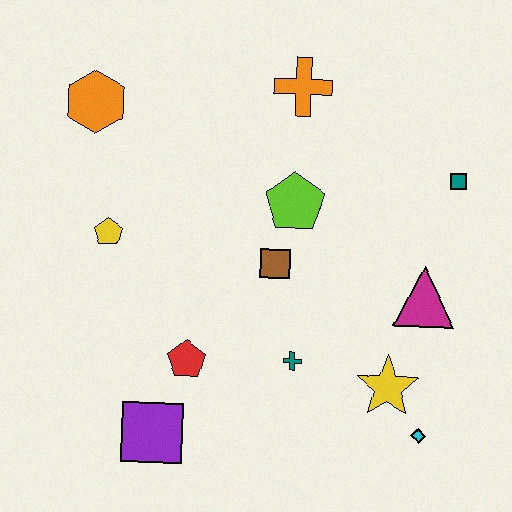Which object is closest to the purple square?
The red pentagon is closest to the purple square.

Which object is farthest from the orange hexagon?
The cyan diamond is farthest from the orange hexagon.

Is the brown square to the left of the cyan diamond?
Yes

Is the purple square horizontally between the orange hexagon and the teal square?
Yes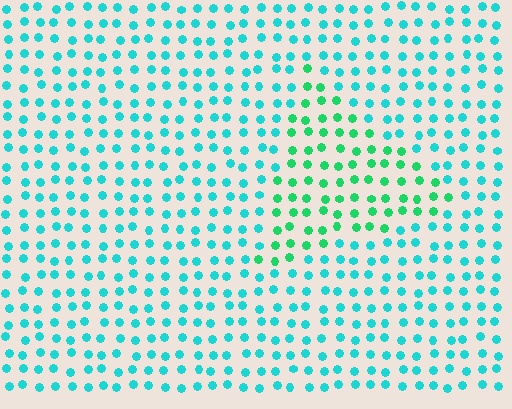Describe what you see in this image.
The image is filled with small cyan elements in a uniform arrangement. A triangle-shaped region is visible where the elements are tinted to a slightly different hue, forming a subtle color boundary.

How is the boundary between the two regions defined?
The boundary is defined purely by a slight shift in hue (about 35 degrees). Spacing, size, and orientation are identical on both sides.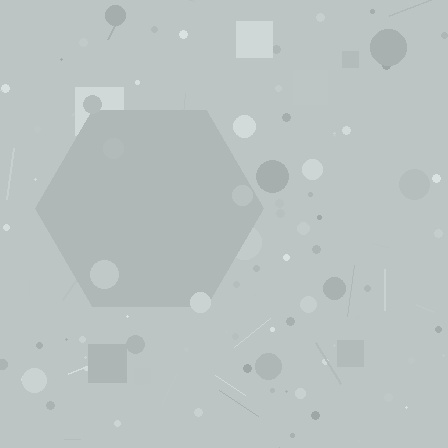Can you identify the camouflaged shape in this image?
The camouflaged shape is a hexagon.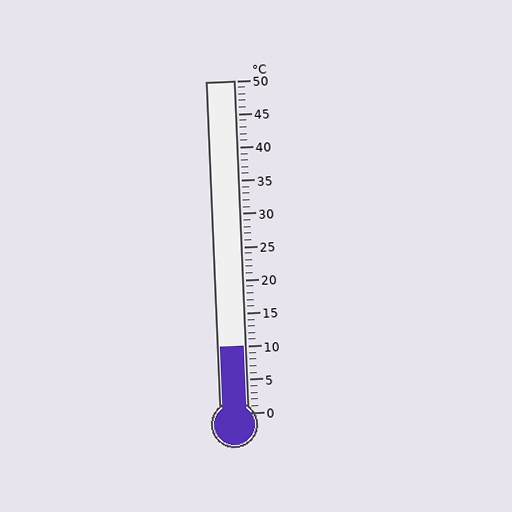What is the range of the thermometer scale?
The thermometer scale ranges from 0°C to 50°C.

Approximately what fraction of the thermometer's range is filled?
The thermometer is filled to approximately 20% of its range.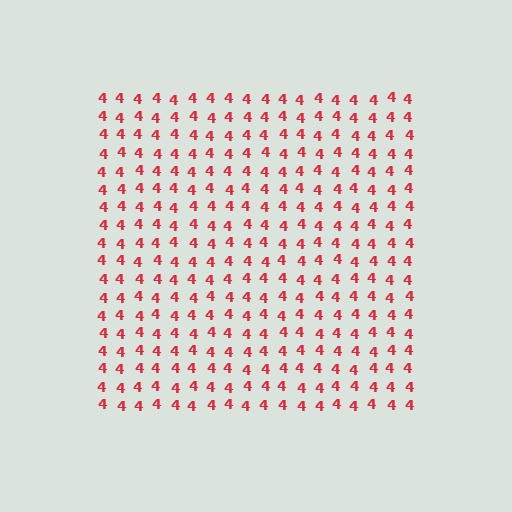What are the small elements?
The small elements are digit 4's.